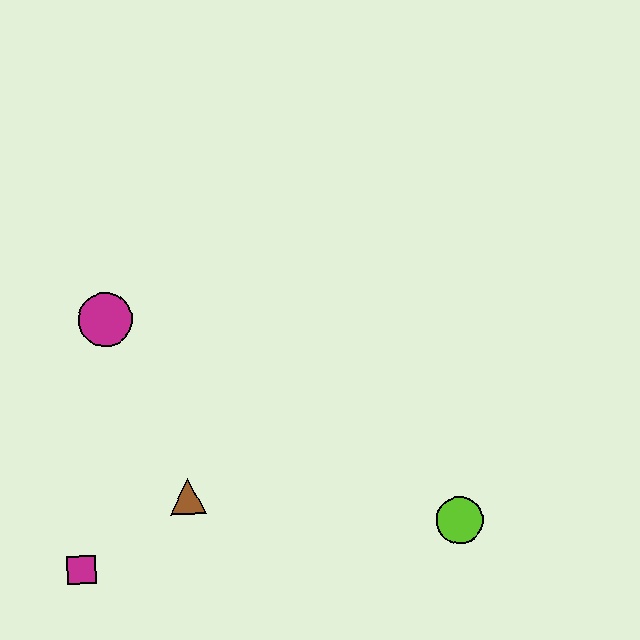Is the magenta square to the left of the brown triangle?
Yes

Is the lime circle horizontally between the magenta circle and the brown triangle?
No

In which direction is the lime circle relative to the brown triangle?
The lime circle is to the right of the brown triangle.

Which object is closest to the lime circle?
The brown triangle is closest to the lime circle.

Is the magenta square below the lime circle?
Yes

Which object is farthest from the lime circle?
The magenta circle is farthest from the lime circle.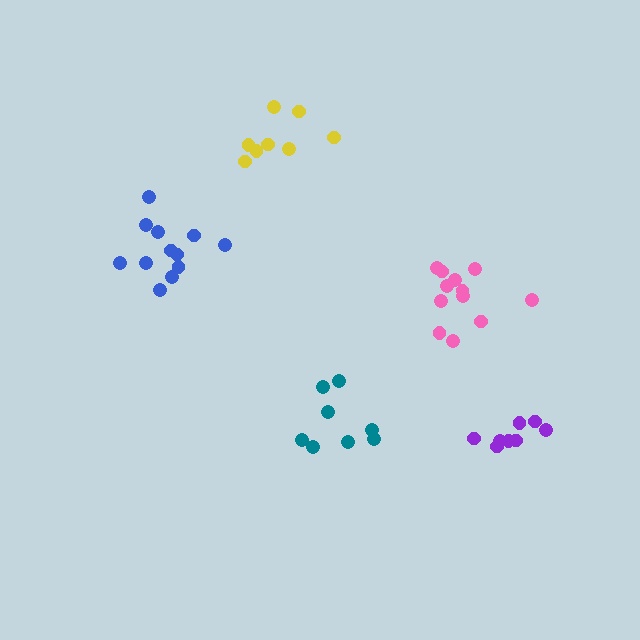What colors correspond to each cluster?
The clusters are colored: blue, yellow, teal, pink, purple.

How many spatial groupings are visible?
There are 5 spatial groupings.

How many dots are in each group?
Group 1: 12 dots, Group 2: 8 dots, Group 3: 8 dots, Group 4: 12 dots, Group 5: 8 dots (48 total).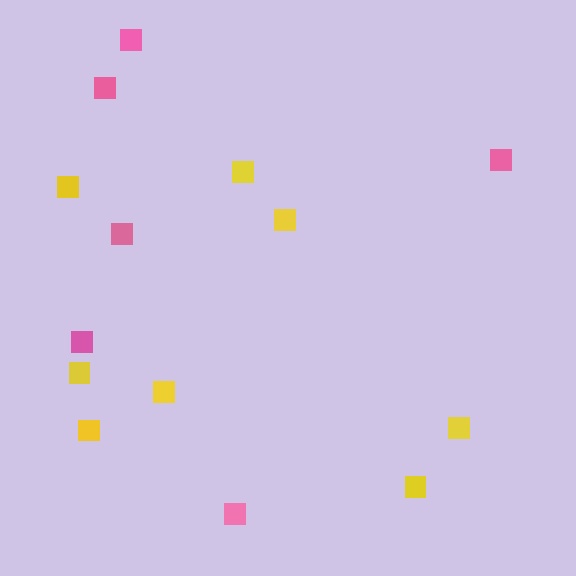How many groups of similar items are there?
There are 2 groups: one group of yellow squares (8) and one group of pink squares (6).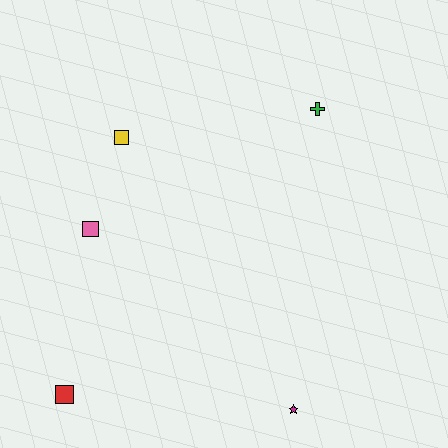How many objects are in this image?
There are 5 objects.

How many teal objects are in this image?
There are no teal objects.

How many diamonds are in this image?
There are no diamonds.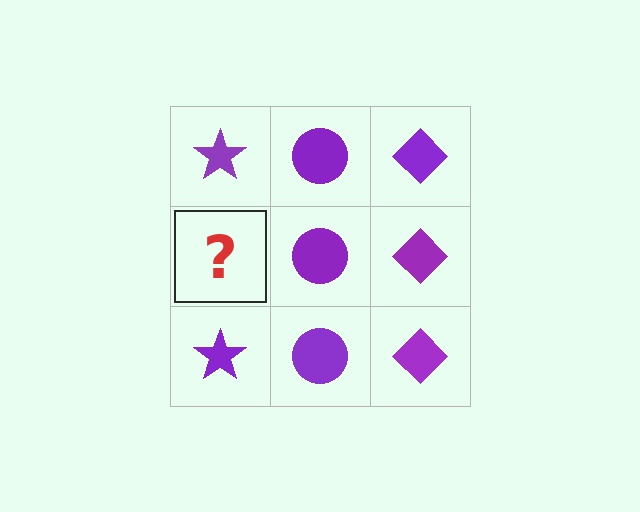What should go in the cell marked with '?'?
The missing cell should contain a purple star.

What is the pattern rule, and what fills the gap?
The rule is that each column has a consistent shape. The gap should be filled with a purple star.